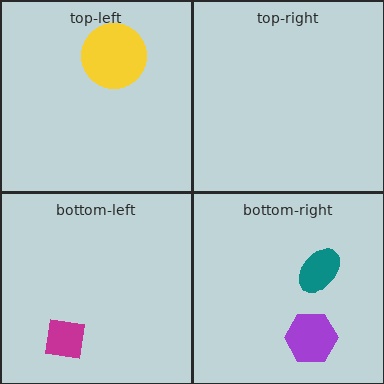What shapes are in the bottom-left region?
The magenta square.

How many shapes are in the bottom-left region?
1.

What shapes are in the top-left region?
The yellow circle.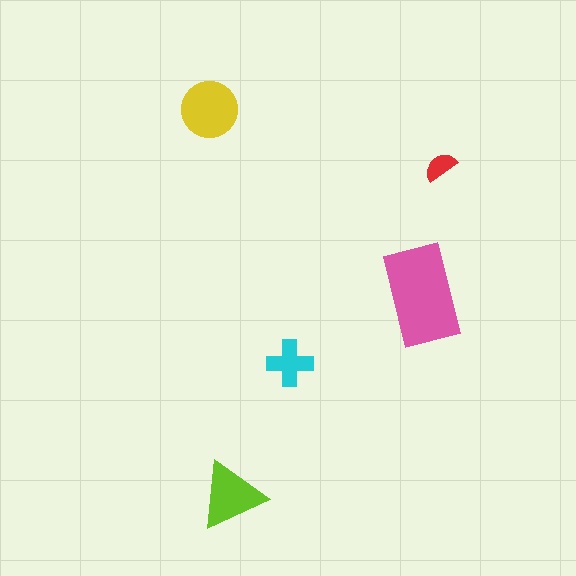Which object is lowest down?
The lime triangle is bottommost.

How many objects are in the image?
There are 5 objects in the image.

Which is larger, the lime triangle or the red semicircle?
The lime triangle.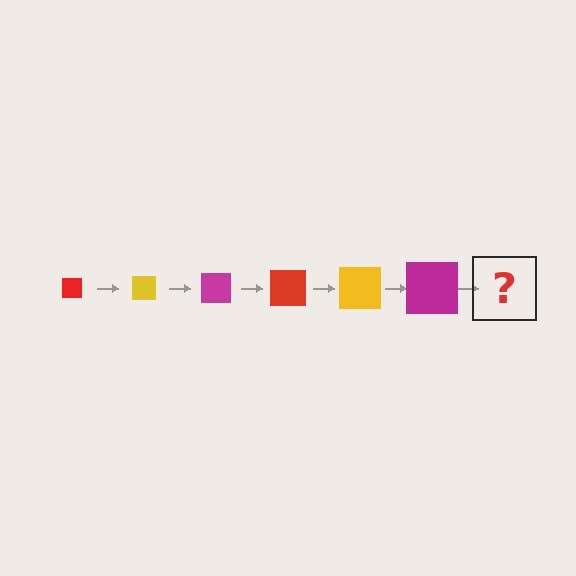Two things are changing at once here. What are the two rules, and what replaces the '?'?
The two rules are that the square grows larger each step and the color cycles through red, yellow, and magenta. The '?' should be a red square, larger than the previous one.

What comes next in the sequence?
The next element should be a red square, larger than the previous one.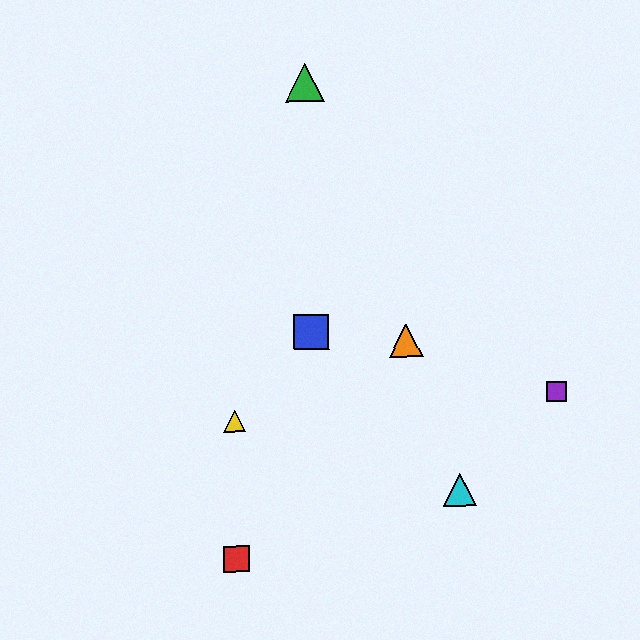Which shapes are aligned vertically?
The red square, the yellow triangle are aligned vertically.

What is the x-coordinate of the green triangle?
The green triangle is at x≈305.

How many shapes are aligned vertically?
2 shapes (the red square, the yellow triangle) are aligned vertically.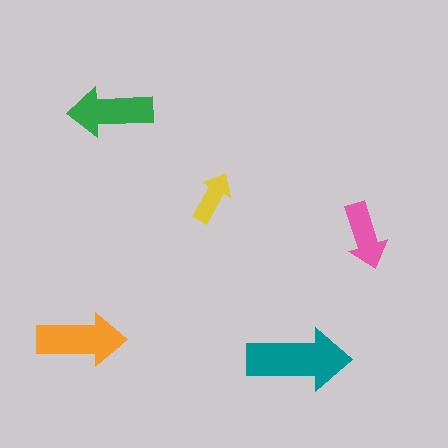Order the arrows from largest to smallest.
the teal one, the orange one, the green one, the pink one, the yellow one.